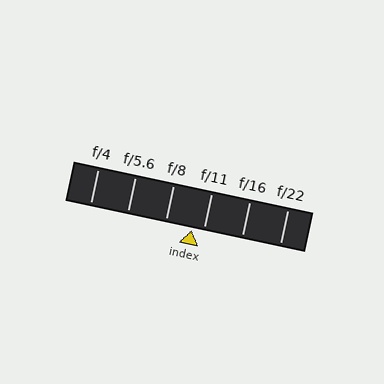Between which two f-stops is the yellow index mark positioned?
The index mark is between f/8 and f/11.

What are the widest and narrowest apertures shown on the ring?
The widest aperture shown is f/4 and the narrowest is f/22.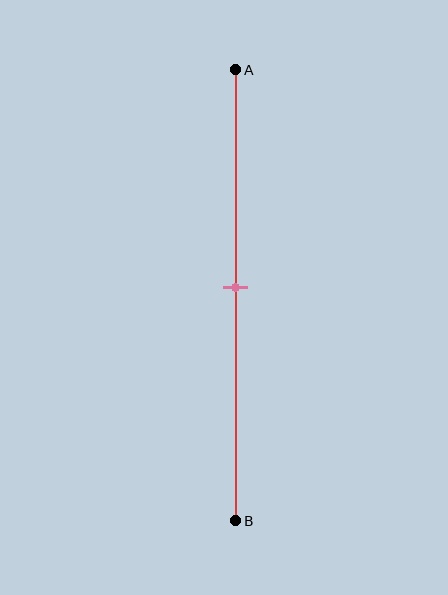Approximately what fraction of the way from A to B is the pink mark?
The pink mark is approximately 50% of the way from A to B.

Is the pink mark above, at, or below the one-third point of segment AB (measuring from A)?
The pink mark is below the one-third point of segment AB.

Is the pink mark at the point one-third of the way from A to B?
No, the mark is at about 50% from A, not at the 33% one-third point.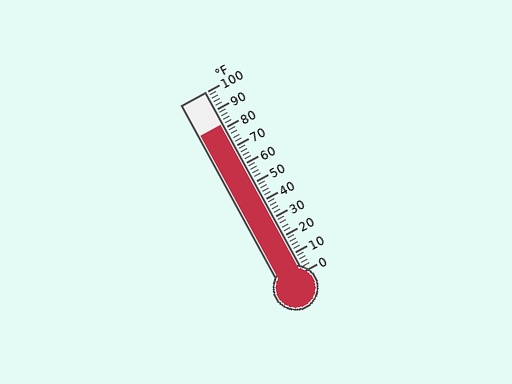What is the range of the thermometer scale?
The thermometer scale ranges from 0°F to 100°F.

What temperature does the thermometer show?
The thermometer shows approximately 82°F.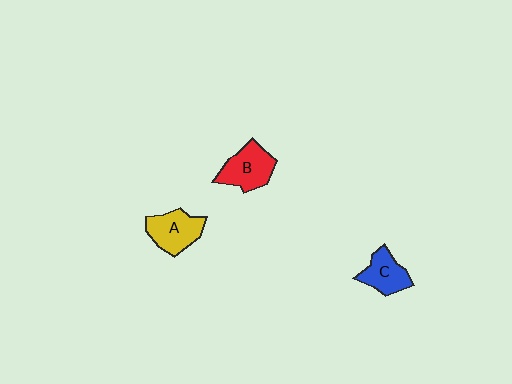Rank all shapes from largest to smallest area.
From largest to smallest: B (red), A (yellow), C (blue).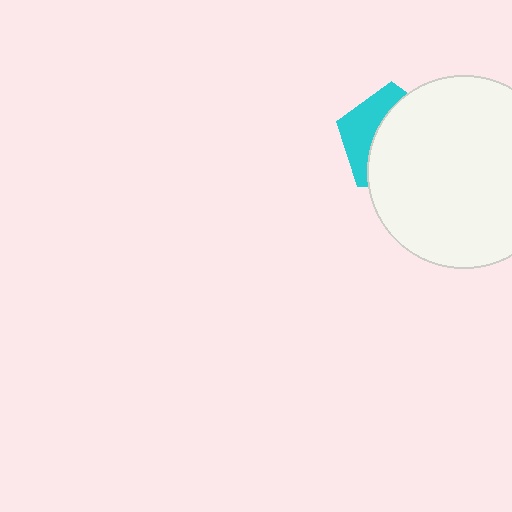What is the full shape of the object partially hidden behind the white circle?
The partially hidden object is a cyan pentagon.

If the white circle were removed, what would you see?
You would see the complete cyan pentagon.